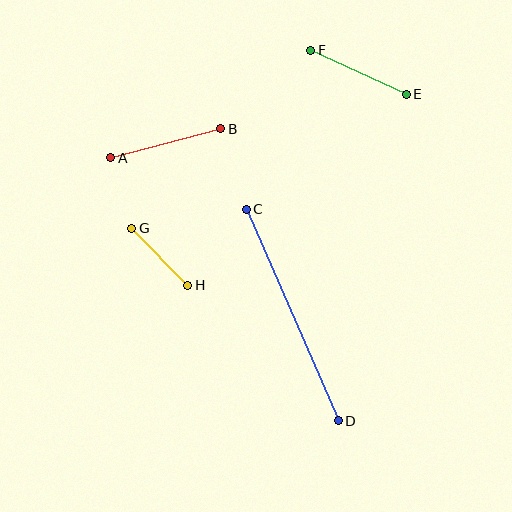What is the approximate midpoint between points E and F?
The midpoint is at approximately (359, 72) pixels.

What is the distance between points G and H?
The distance is approximately 80 pixels.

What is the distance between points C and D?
The distance is approximately 231 pixels.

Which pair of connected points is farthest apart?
Points C and D are farthest apart.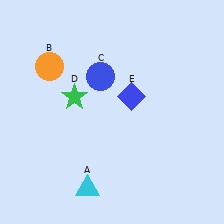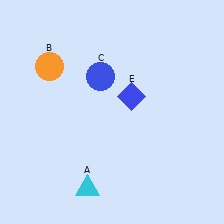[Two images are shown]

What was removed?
The green star (D) was removed in Image 2.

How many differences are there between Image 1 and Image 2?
There is 1 difference between the two images.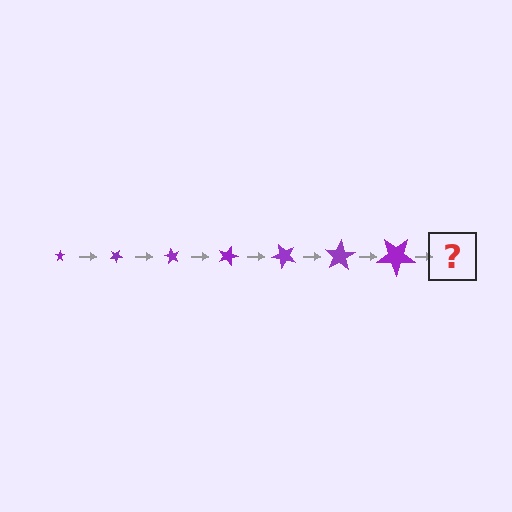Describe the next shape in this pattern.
It should be a star, larger than the previous one and rotated 210 degrees from the start.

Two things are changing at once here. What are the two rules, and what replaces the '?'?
The two rules are that the star grows larger each step and it rotates 30 degrees each step. The '?' should be a star, larger than the previous one and rotated 210 degrees from the start.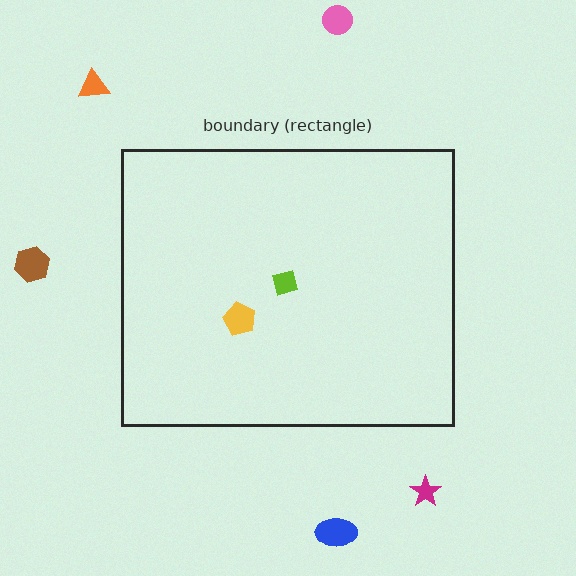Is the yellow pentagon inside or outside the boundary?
Inside.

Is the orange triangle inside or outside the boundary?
Outside.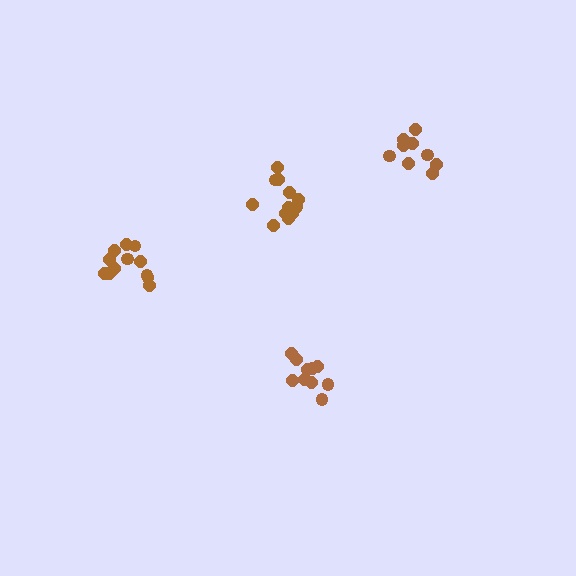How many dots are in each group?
Group 1: 13 dots, Group 2: 13 dots, Group 3: 10 dots, Group 4: 9 dots (45 total).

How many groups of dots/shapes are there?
There are 4 groups.